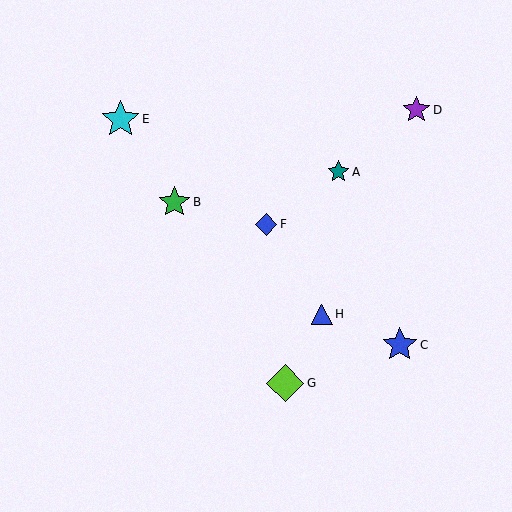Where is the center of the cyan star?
The center of the cyan star is at (120, 119).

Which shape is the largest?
The cyan star (labeled E) is the largest.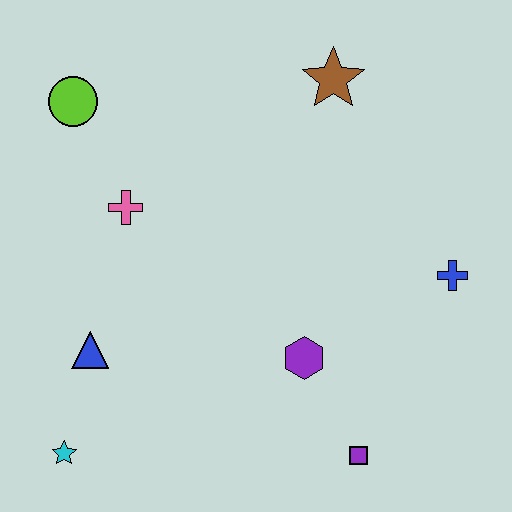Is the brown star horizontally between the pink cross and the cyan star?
No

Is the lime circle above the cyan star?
Yes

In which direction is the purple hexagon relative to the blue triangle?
The purple hexagon is to the right of the blue triangle.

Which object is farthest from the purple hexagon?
The lime circle is farthest from the purple hexagon.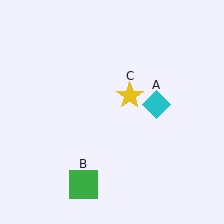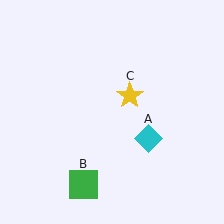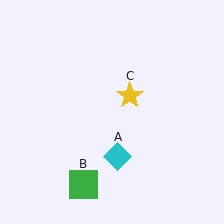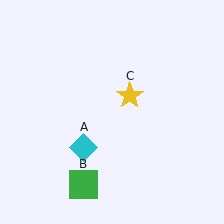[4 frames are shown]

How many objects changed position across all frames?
1 object changed position: cyan diamond (object A).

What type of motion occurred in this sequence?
The cyan diamond (object A) rotated clockwise around the center of the scene.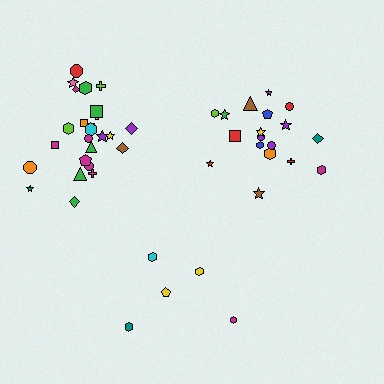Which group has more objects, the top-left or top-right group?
The top-left group.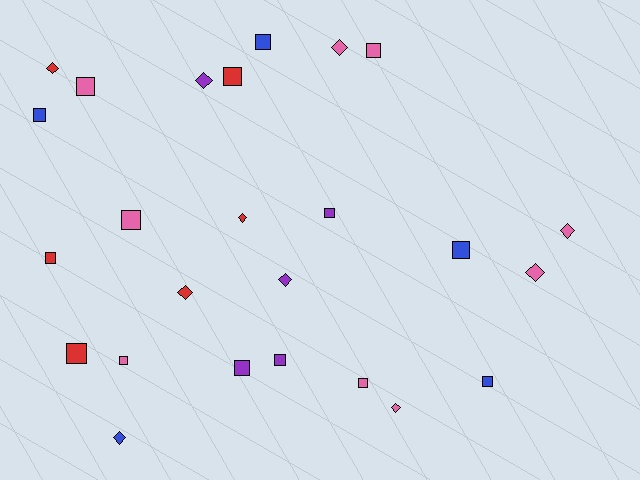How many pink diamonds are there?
There are 4 pink diamonds.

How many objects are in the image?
There are 25 objects.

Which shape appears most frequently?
Square, with 15 objects.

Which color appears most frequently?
Pink, with 9 objects.